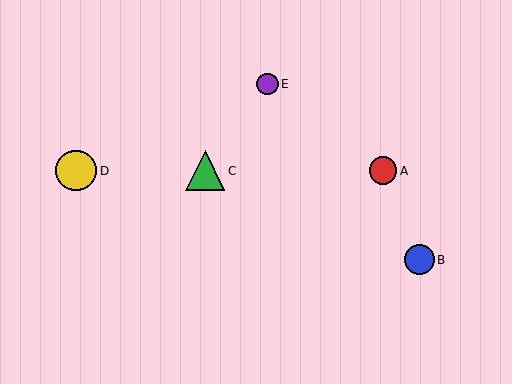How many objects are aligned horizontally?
3 objects (A, C, D) are aligned horizontally.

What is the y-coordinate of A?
Object A is at y≈171.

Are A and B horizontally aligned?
No, A is at y≈171 and B is at y≈260.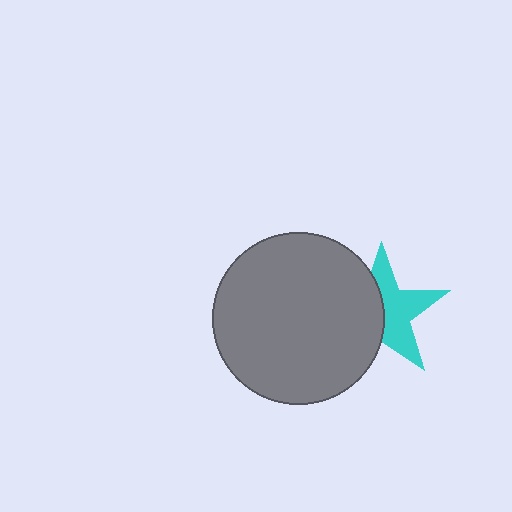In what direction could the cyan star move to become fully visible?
The cyan star could move right. That would shift it out from behind the gray circle entirely.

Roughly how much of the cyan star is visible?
About half of it is visible (roughly 53%).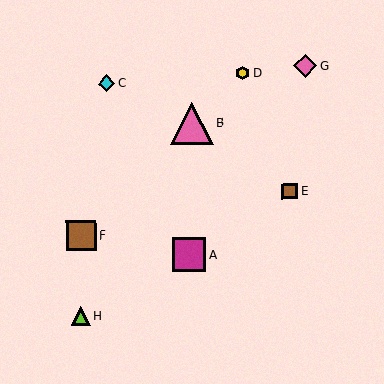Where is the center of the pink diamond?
The center of the pink diamond is at (305, 66).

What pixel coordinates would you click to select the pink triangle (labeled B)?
Click at (192, 123) to select the pink triangle B.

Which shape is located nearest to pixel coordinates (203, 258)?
The magenta square (labeled A) at (189, 255) is nearest to that location.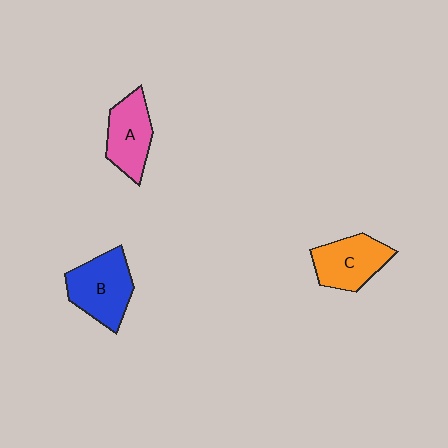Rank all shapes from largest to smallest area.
From largest to smallest: B (blue), C (orange), A (pink).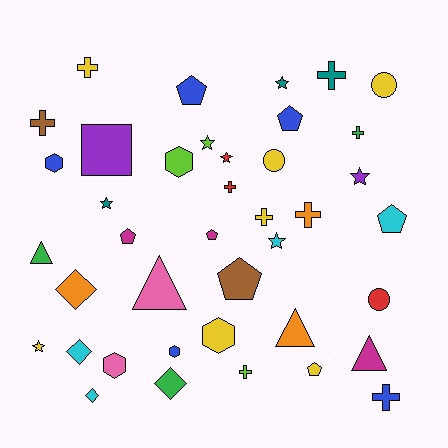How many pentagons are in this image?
There are 7 pentagons.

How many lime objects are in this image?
There are 3 lime objects.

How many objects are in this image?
There are 40 objects.